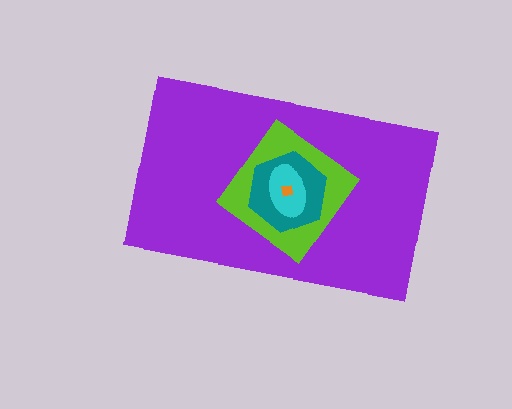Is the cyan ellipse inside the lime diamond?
Yes.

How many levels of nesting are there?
5.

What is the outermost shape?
The purple rectangle.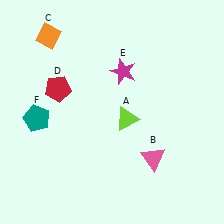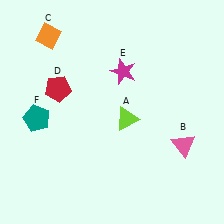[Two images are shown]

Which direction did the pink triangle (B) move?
The pink triangle (B) moved right.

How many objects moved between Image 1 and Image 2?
1 object moved between the two images.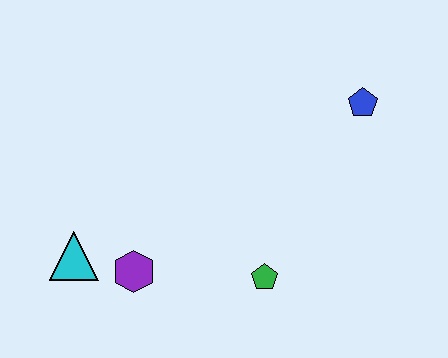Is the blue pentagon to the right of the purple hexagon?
Yes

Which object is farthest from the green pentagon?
The blue pentagon is farthest from the green pentagon.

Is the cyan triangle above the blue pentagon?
No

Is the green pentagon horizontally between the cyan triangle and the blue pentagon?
Yes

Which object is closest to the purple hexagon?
The cyan triangle is closest to the purple hexagon.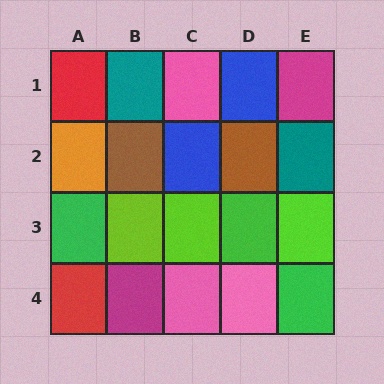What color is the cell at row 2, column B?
Brown.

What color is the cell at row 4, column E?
Green.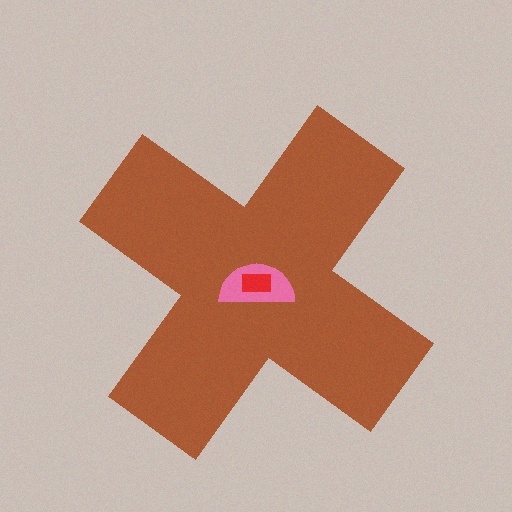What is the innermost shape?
The red rectangle.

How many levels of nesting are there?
3.